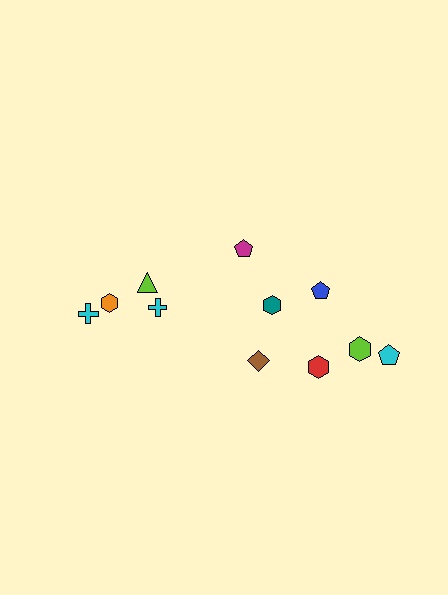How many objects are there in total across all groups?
There are 11 objects.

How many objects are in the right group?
There are 7 objects.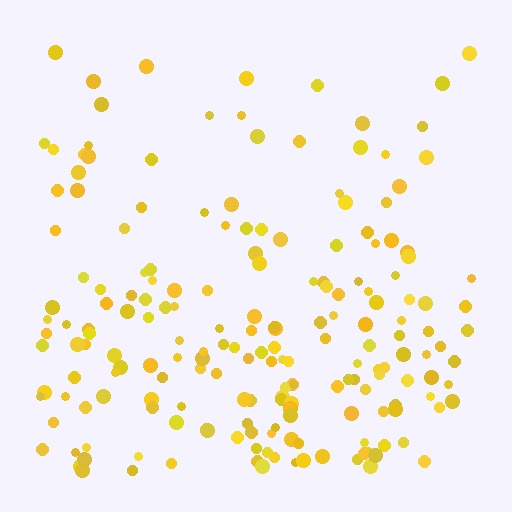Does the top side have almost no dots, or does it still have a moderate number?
Still a moderate number, just noticeably fewer than the bottom.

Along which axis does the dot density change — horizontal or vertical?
Vertical.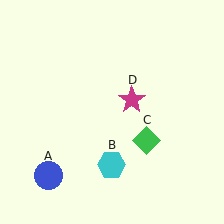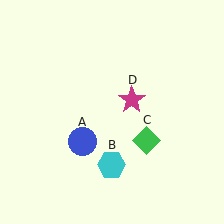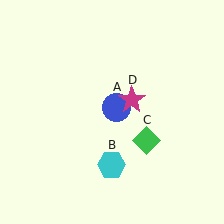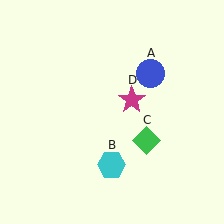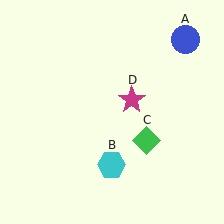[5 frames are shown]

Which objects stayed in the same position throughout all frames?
Cyan hexagon (object B) and green diamond (object C) and magenta star (object D) remained stationary.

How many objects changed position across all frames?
1 object changed position: blue circle (object A).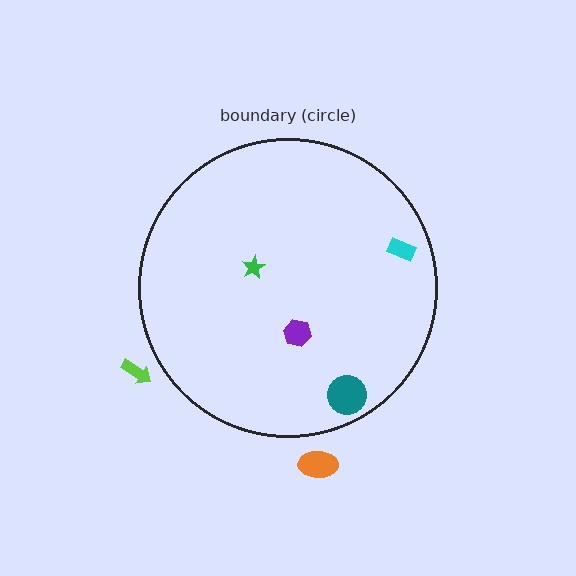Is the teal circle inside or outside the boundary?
Inside.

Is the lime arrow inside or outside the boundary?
Outside.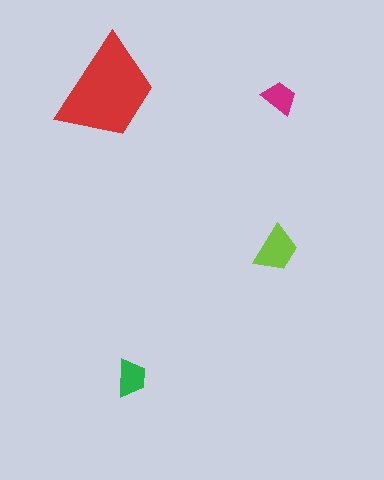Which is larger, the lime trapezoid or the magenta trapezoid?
The lime one.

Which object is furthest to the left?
The red trapezoid is leftmost.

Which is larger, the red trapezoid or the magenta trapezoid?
The red one.